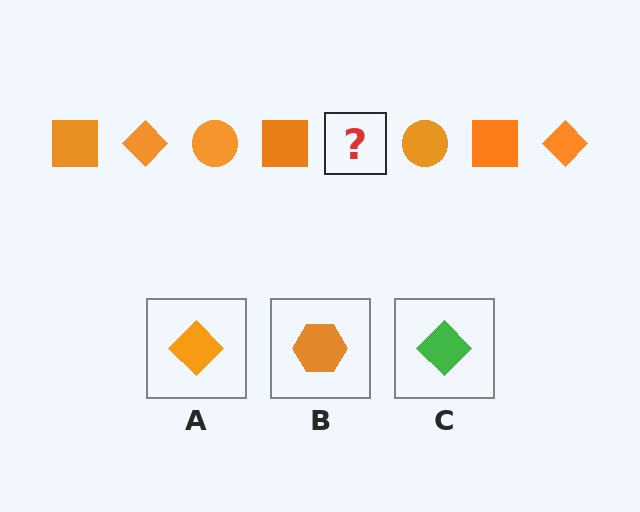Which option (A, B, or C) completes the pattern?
A.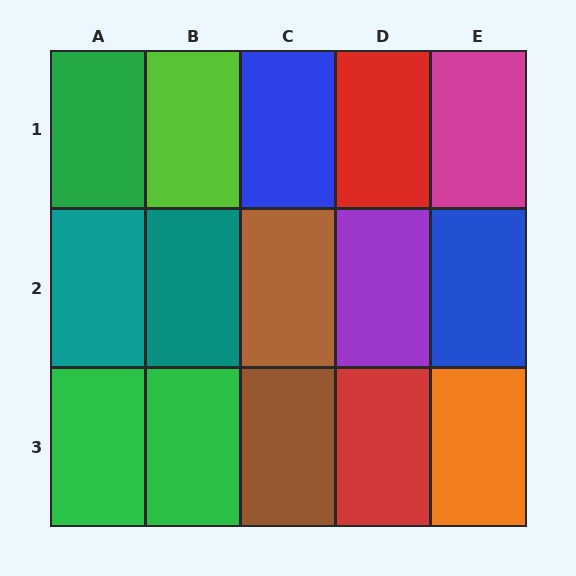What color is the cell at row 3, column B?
Green.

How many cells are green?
3 cells are green.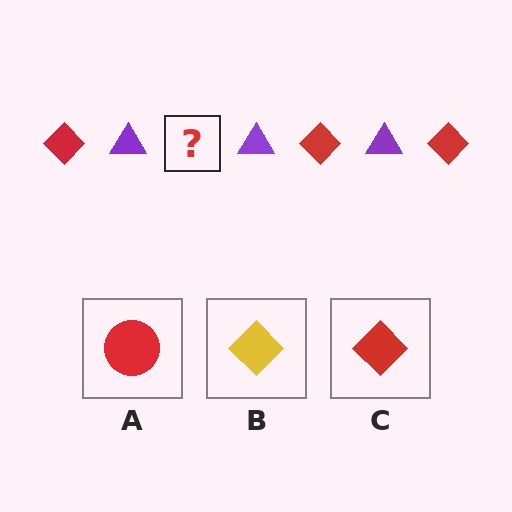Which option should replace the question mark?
Option C.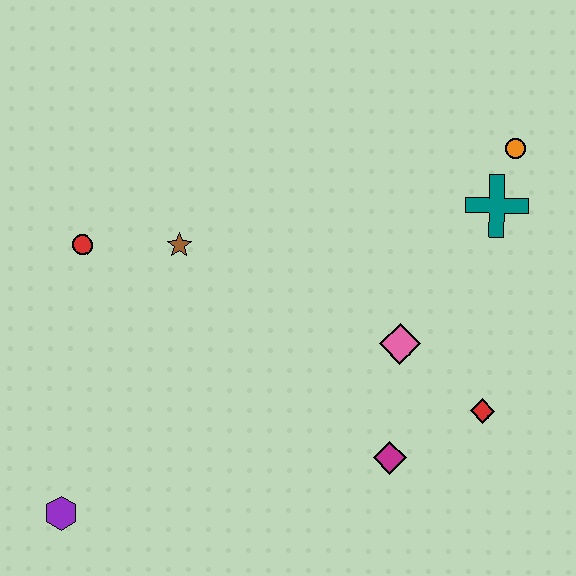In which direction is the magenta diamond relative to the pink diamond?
The magenta diamond is below the pink diamond.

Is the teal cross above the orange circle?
No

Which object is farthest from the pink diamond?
The purple hexagon is farthest from the pink diamond.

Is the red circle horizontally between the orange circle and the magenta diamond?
No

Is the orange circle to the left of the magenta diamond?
No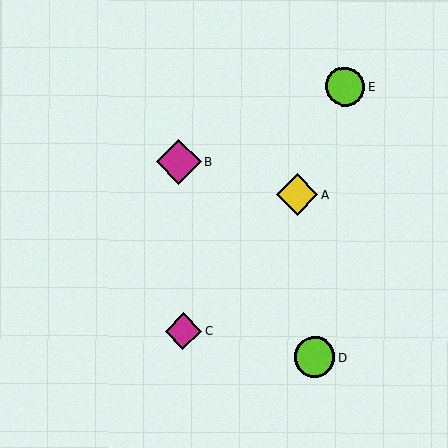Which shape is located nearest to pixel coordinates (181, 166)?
The magenta diamond (labeled B) at (179, 162) is nearest to that location.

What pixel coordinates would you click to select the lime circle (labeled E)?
Click at (345, 86) to select the lime circle E.